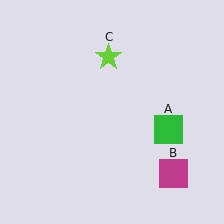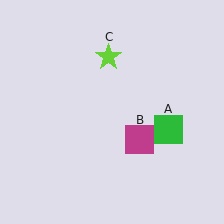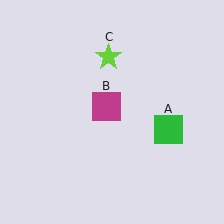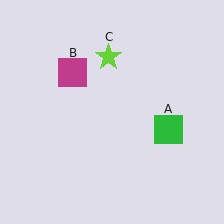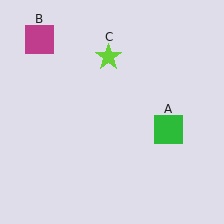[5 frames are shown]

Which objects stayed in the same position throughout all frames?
Green square (object A) and lime star (object C) remained stationary.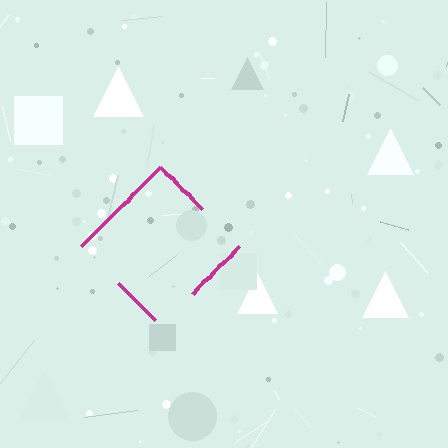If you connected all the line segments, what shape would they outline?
They would outline a diamond.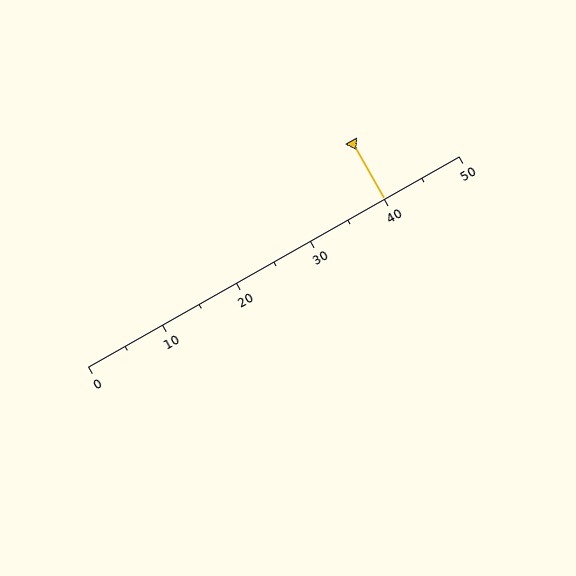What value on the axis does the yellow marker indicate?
The marker indicates approximately 40.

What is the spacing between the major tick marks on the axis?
The major ticks are spaced 10 apart.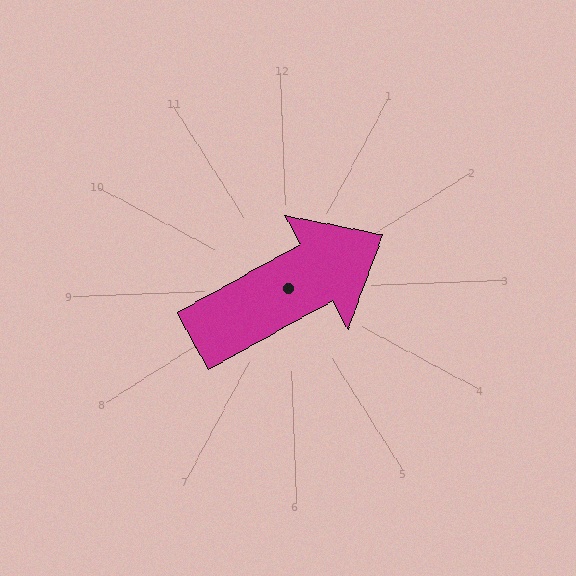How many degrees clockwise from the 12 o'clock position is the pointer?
Approximately 63 degrees.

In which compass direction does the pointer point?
Northeast.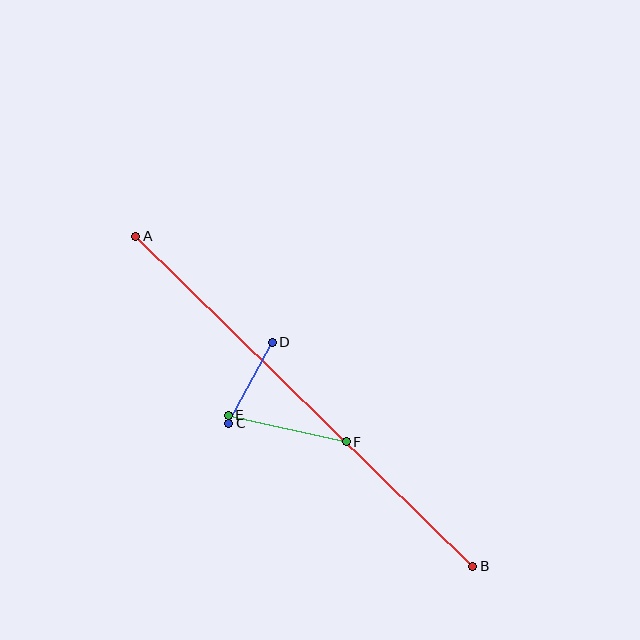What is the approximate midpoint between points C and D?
The midpoint is at approximately (250, 383) pixels.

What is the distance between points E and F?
The distance is approximately 121 pixels.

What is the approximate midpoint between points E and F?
The midpoint is at approximately (287, 429) pixels.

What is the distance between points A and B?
The distance is approximately 472 pixels.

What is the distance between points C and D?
The distance is approximately 92 pixels.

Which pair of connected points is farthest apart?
Points A and B are farthest apart.